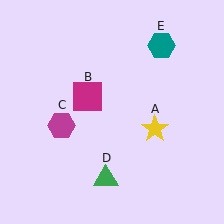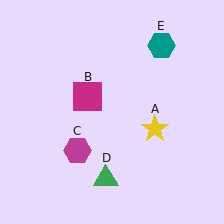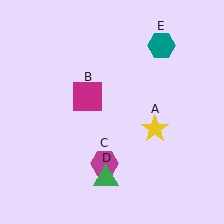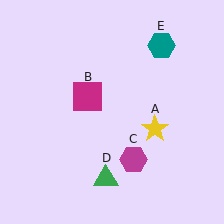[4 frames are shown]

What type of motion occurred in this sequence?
The magenta hexagon (object C) rotated counterclockwise around the center of the scene.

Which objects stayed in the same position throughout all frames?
Yellow star (object A) and magenta square (object B) and green triangle (object D) and teal hexagon (object E) remained stationary.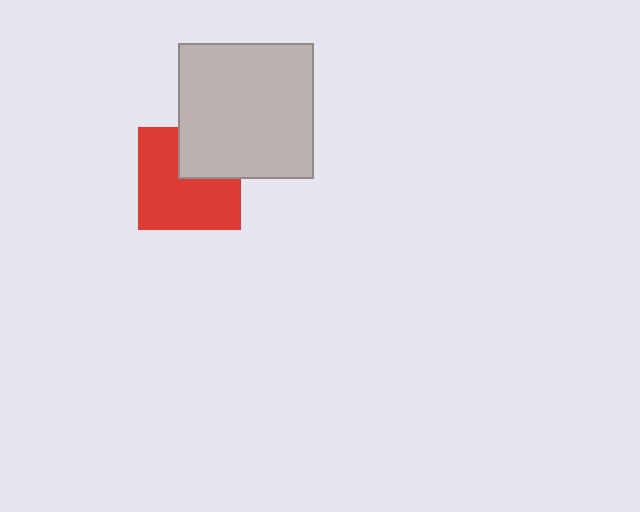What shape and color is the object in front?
The object in front is a light gray square.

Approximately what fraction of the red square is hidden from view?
Roughly 31% of the red square is hidden behind the light gray square.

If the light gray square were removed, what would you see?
You would see the complete red square.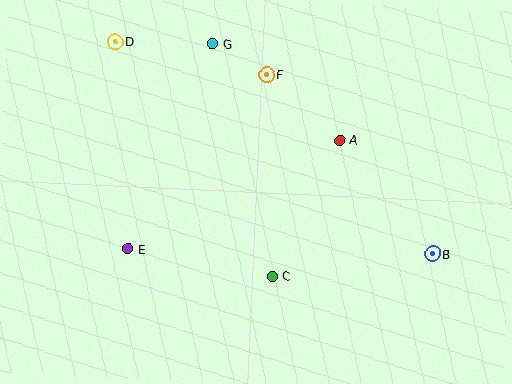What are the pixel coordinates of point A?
Point A is at (339, 140).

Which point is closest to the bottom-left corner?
Point E is closest to the bottom-left corner.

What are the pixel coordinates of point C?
Point C is at (272, 276).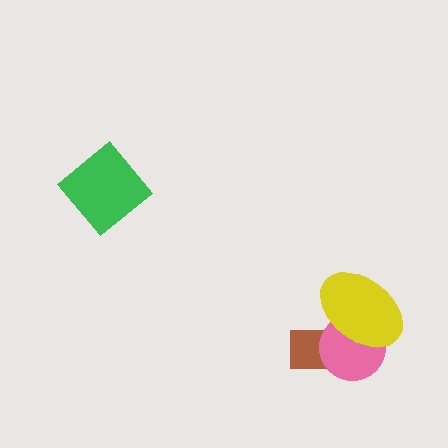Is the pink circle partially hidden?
Yes, it is partially covered by another shape.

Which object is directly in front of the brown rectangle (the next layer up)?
The pink circle is directly in front of the brown rectangle.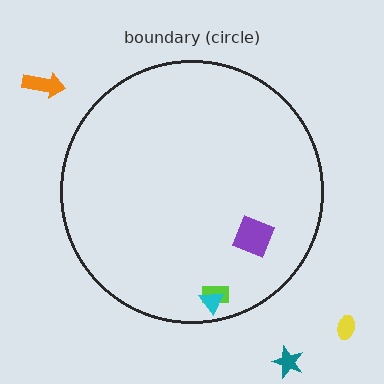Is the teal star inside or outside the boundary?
Outside.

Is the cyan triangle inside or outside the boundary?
Inside.